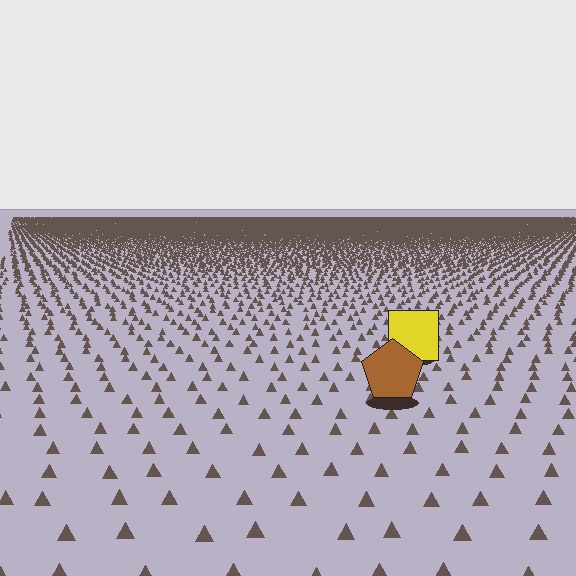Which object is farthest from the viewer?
The yellow square is farthest from the viewer. It appears smaller and the ground texture around it is denser.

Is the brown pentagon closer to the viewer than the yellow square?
Yes. The brown pentagon is closer — you can tell from the texture gradient: the ground texture is coarser near it.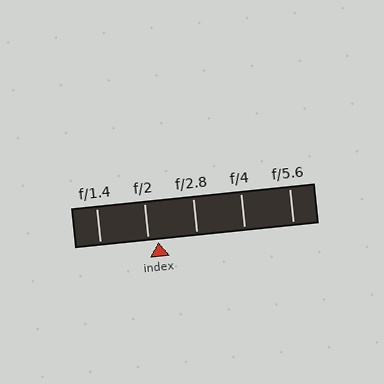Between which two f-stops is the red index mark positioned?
The index mark is between f/2 and f/2.8.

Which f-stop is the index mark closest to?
The index mark is closest to f/2.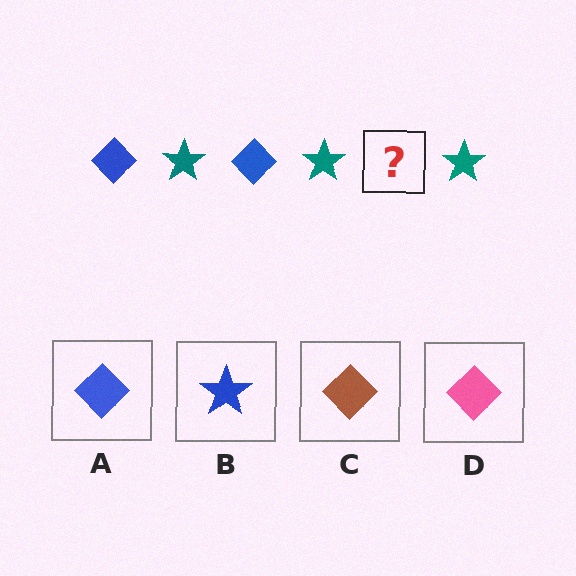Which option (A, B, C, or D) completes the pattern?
A.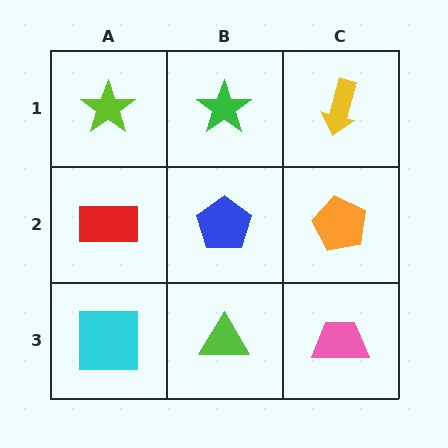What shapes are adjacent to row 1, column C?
An orange pentagon (row 2, column C), a green star (row 1, column B).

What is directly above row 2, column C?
A yellow arrow.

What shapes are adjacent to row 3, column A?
A red rectangle (row 2, column A), a lime triangle (row 3, column B).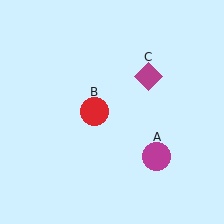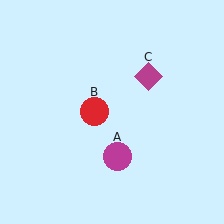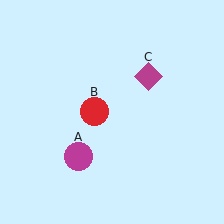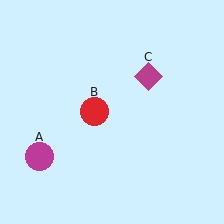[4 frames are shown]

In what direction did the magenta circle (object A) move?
The magenta circle (object A) moved left.